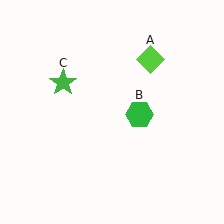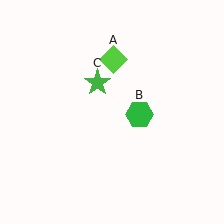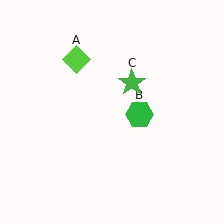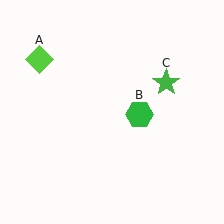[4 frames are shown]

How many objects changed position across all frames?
2 objects changed position: lime diamond (object A), green star (object C).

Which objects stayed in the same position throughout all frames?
Green hexagon (object B) remained stationary.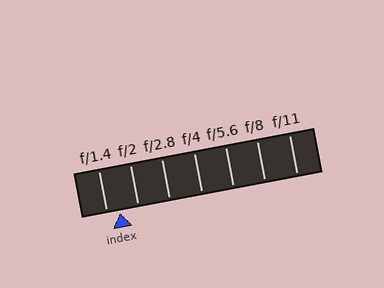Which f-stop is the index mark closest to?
The index mark is closest to f/1.4.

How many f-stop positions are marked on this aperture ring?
There are 7 f-stop positions marked.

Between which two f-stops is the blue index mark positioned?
The index mark is between f/1.4 and f/2.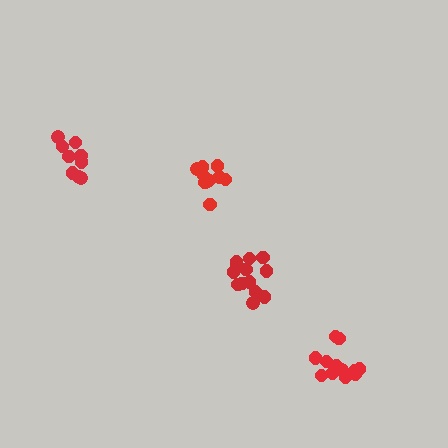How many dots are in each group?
Group 1: 10 dots, Group 2: 9 dots, Group 3: 13 dots, Group 4: 13 dots (45 total).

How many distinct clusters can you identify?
There are 4 distinct clusters.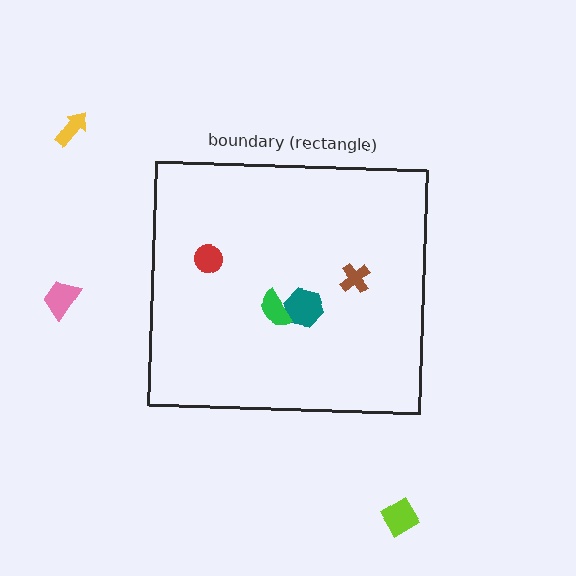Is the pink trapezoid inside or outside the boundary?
Outside.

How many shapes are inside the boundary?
4 inside, 3 outside.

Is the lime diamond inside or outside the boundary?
Outside.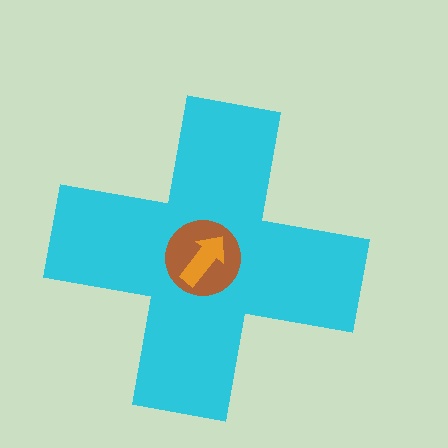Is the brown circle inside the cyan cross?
Yes.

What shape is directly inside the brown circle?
The orange arrow.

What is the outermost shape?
The cyan cross.